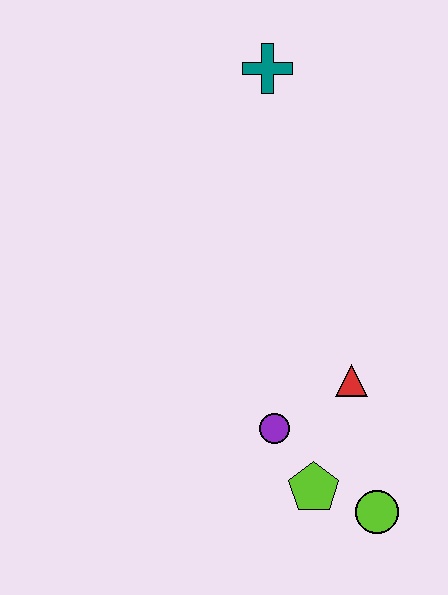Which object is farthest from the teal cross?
The lime circle is farthest from the teal cross.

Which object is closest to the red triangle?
The purple circle is closest to the red triangle.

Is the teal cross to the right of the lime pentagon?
No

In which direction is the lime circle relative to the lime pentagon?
The lime circle is to the right of the lime pentagon.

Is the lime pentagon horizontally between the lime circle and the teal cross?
Yes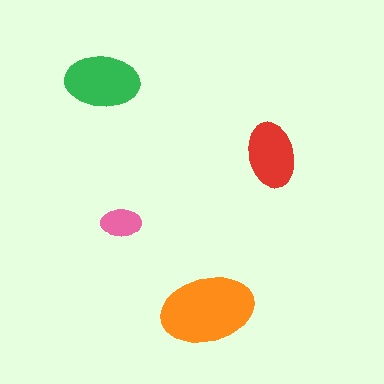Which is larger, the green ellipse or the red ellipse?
The green one.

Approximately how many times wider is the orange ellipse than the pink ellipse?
About 2.5 times wider.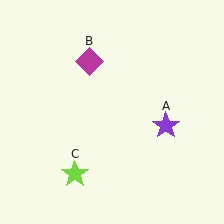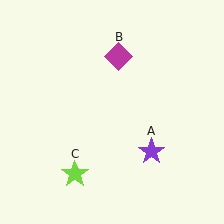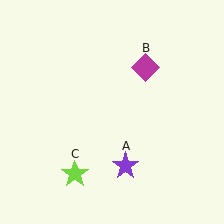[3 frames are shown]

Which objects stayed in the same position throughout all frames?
Lime star (object C) remained stationary.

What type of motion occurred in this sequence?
The purple star (object A), magenta diamond (object B) rotated clockwise around the center of the scene.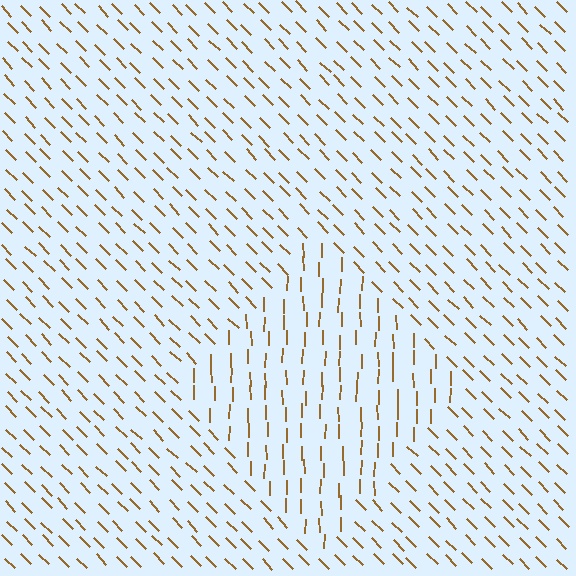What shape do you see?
I see a diamond.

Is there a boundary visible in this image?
Yes, there is a texture boundary formed by a change in line orientation.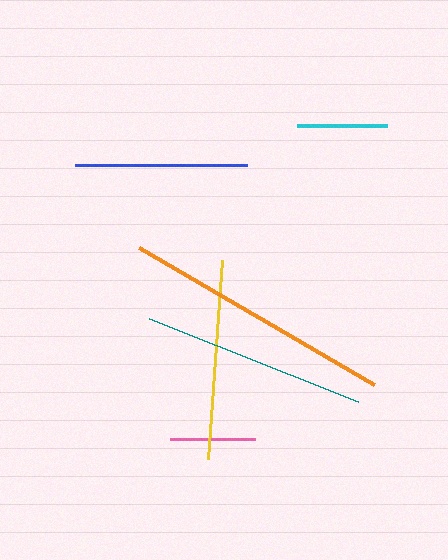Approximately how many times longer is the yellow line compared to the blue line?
The yellow line is approximately 1.2 times the length of the blue line.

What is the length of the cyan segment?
The cyan segment is approximately 90 pixels long.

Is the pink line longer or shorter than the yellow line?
The yellow line is longer than the pink line.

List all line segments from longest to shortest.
From longest to shortest: orange, teal, yellow, blue, cyan, pink.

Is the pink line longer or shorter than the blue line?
The blue line is longer than the pink line.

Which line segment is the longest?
The orange line is the longest at approximately 272 pixels.